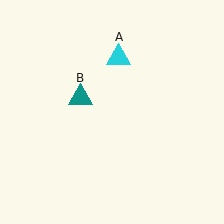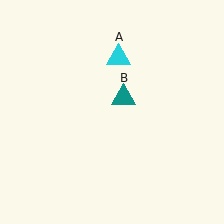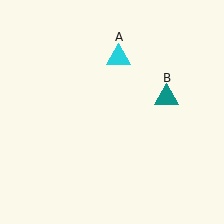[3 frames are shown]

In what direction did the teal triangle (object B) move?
The teal triangle (object B) moved right.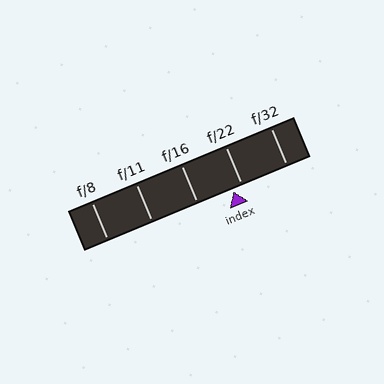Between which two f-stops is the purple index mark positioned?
The index mark is between f/16 and f/22.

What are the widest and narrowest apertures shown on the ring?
The widest aperture shown is f/8 and the narrowest is f/32.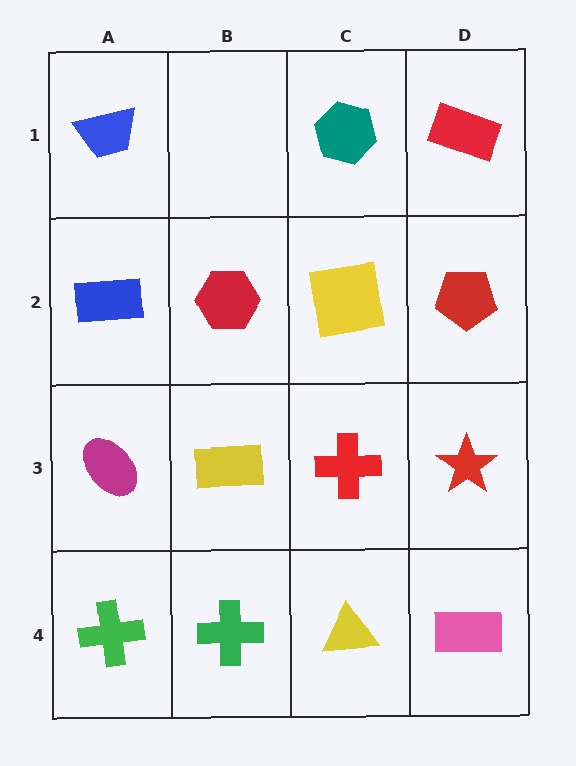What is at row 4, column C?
A yellow triangle.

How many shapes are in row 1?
3 shapes.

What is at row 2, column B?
A red hexagon.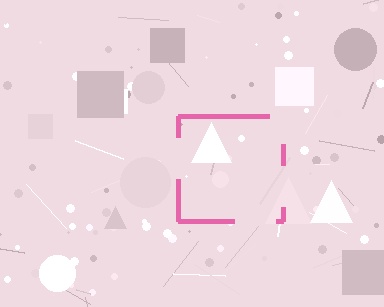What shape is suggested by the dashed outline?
The dashed outline suggests a square.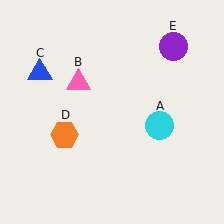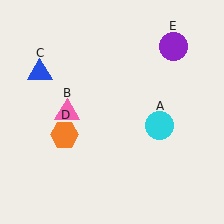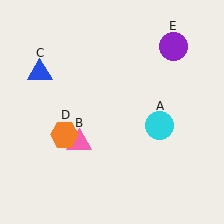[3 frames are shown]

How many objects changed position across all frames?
1 object changed position: pink triangle (object B).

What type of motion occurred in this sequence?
The pink triangle (object B) rotated counterclockwise around the center of the scene.